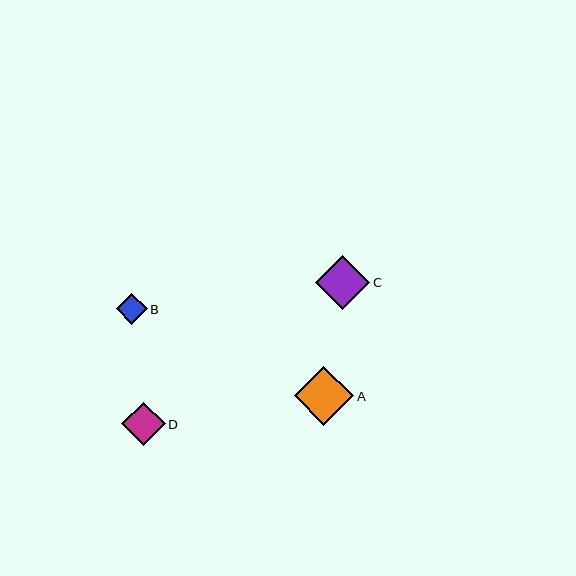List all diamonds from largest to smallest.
From largest to smallest: A, C, D, B.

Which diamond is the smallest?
Diamond B is the smallest with a size of approximately 31 pixels.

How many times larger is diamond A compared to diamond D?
Diamond A is approximately 1.4 times the size of diamond D.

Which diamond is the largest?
Diamond A is the largest with a size of approximately 59 pixels.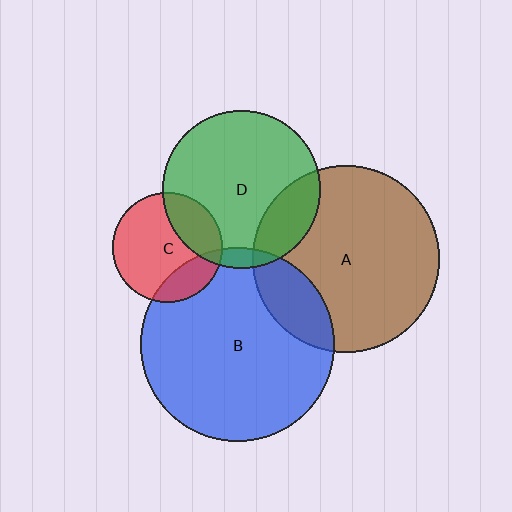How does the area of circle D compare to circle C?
Approximately 2.1 times.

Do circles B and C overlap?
Yes.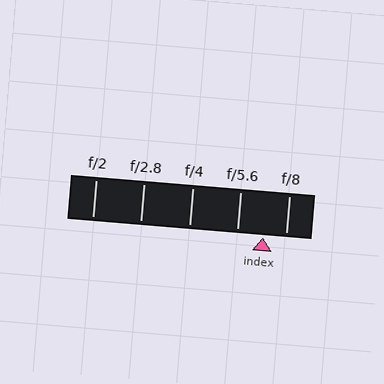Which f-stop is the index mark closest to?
The index mark is closest to f/8.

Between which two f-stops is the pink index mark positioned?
The index mark is between f/5.6 and f/8.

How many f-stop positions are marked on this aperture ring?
There are 5 f-stop positions marked.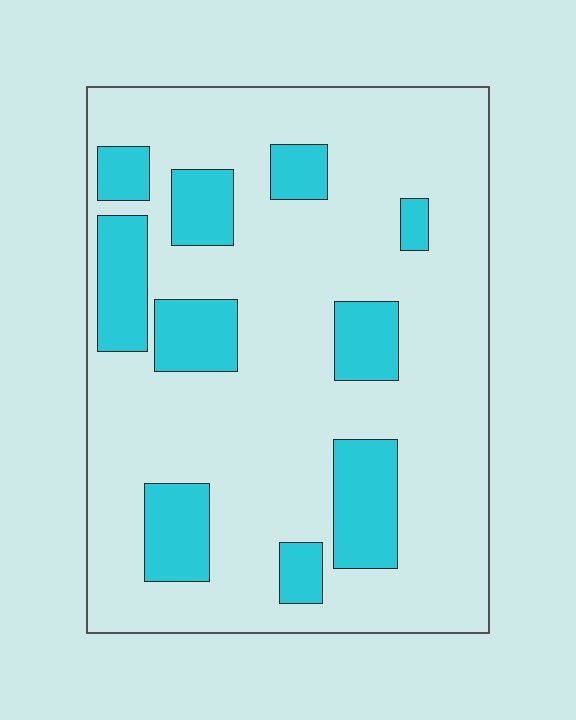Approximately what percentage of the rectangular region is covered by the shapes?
Approximately 20%.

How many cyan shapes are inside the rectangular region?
10.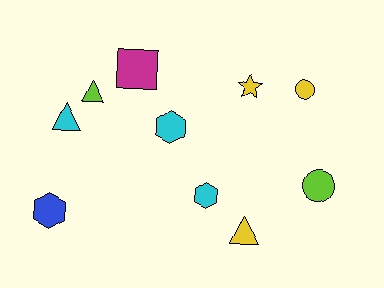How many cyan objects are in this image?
There are 3 cyan objects.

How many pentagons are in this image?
There are no pentagons.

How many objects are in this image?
There are 10 objects.